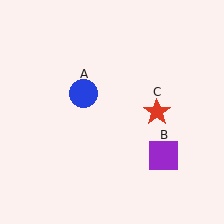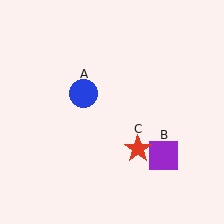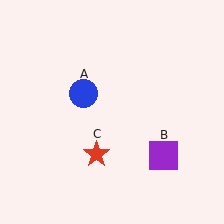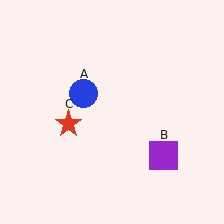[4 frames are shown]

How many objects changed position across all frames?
1 object changed position: red star (object C).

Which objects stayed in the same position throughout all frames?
Blue circle (object A) and purple square (object B) remained stationary.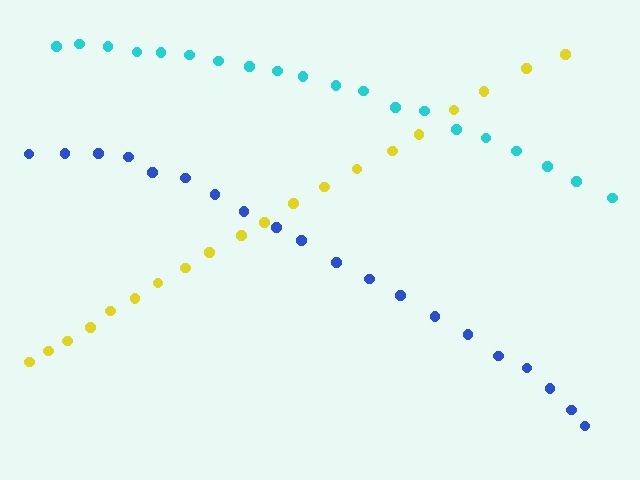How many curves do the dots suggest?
There are 3 distinct paths.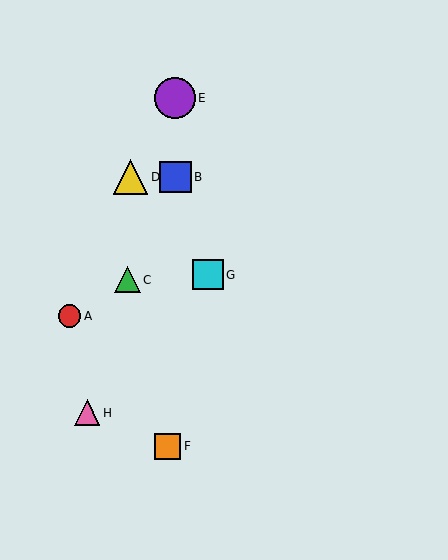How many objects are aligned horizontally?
2 objects (B, D) are aligned horizontally.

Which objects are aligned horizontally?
Objects B, D are aligned horizontally.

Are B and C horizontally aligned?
No, B is at y≈177 and C is at y≈280.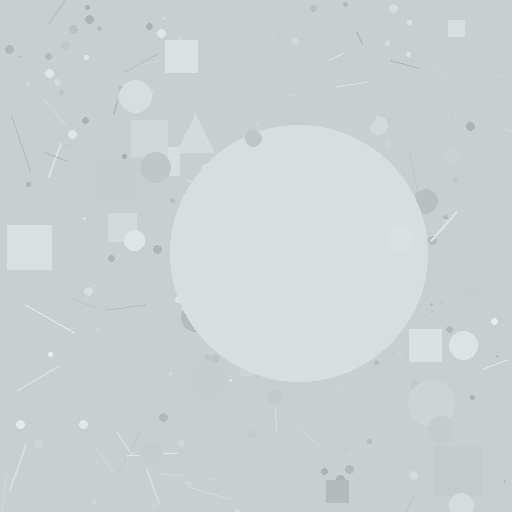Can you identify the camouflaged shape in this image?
The camouflaged shape is a circle.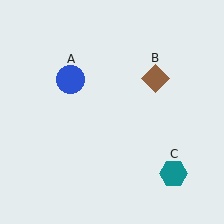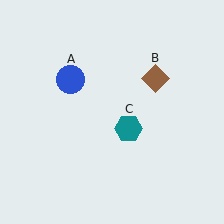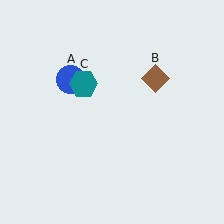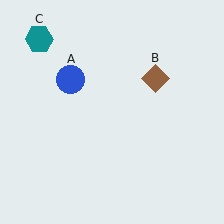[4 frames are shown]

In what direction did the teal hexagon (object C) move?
The teal hexagon (object C) moved up and to the left.